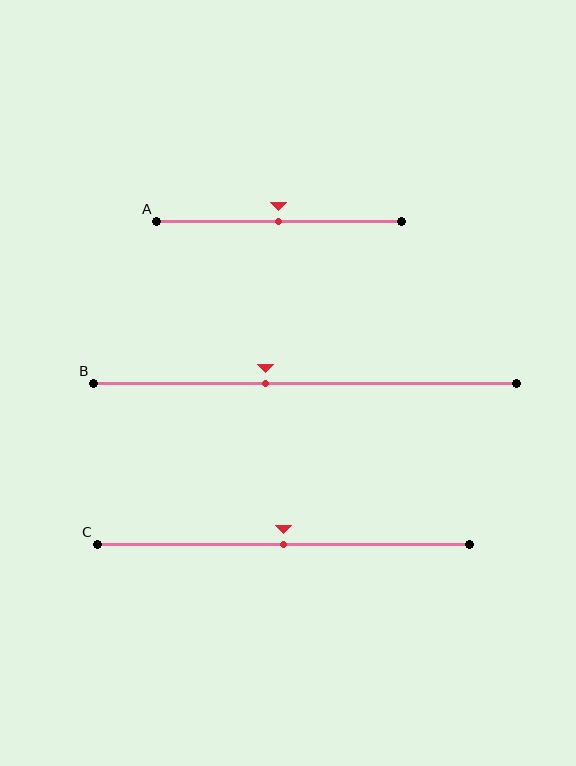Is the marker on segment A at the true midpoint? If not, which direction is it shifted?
Yes, the marker on segment A is at the true midpoint.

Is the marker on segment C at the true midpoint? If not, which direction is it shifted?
Yes, the marker on segment C is at the true midpoint.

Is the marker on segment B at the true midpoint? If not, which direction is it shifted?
No, the marker on segment B is shifted to the left by about 9% of the segment length.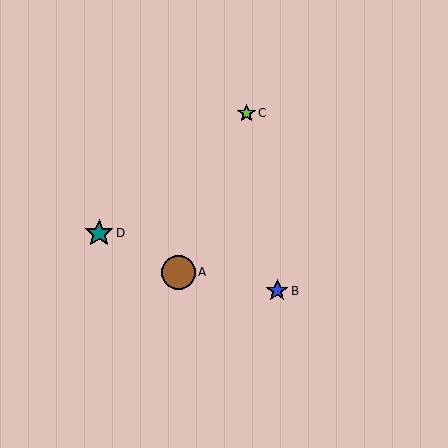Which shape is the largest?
The brown circle (labeled A) is the largest.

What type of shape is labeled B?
Shape B is a blue star.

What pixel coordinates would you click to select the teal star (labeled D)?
Click at (99, 233) to select the teal star D.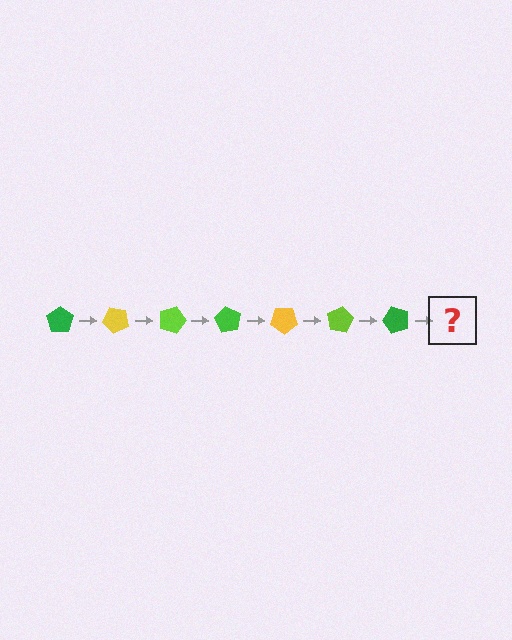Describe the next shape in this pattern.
It should be a yellow pentagon, rotated 315 degrees from the start.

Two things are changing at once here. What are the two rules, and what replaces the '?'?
The two rules are that it rotates 45 degrees each step and the color cycles through green, yellow, and lime. The '?' should be a yellow pentagon, rotated 315 degrees from the start.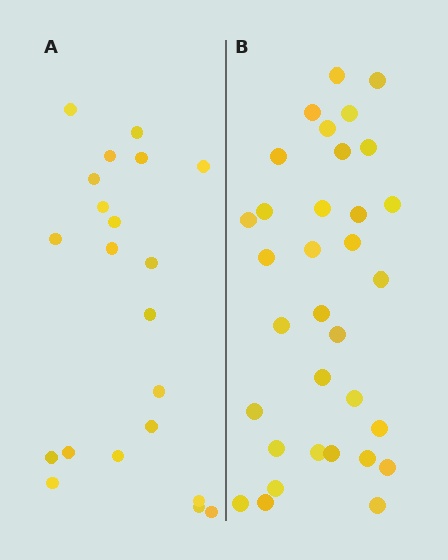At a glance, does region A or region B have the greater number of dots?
Region B (the right region) has more dots.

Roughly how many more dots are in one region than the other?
Region B has roughly 12 or so more dots than region A.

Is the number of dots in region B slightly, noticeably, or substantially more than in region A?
Region B has substantially more. The ratio is roughly 1.6 to 1.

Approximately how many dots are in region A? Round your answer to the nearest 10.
About 20 dots. (The exact count is 21, which rounds to 20.)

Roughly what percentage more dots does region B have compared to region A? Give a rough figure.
About 55% more.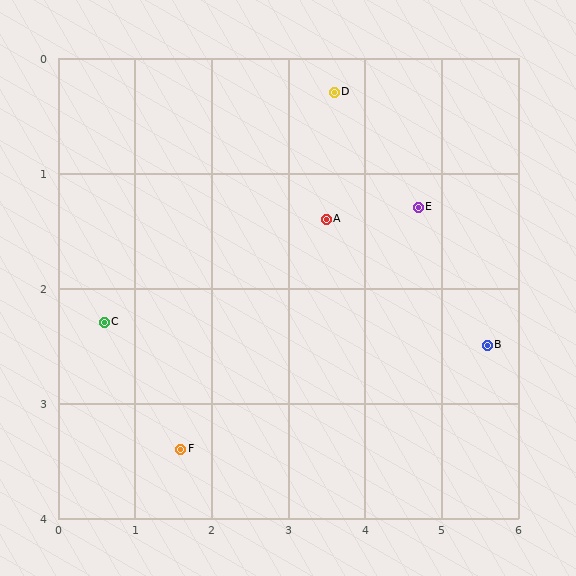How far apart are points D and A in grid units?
Points D and A are about 1.1 grid units apart.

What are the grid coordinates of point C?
Point C is at approximately (0.6, 2.3).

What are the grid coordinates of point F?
Point F is at approximately (1.6, 3.4).